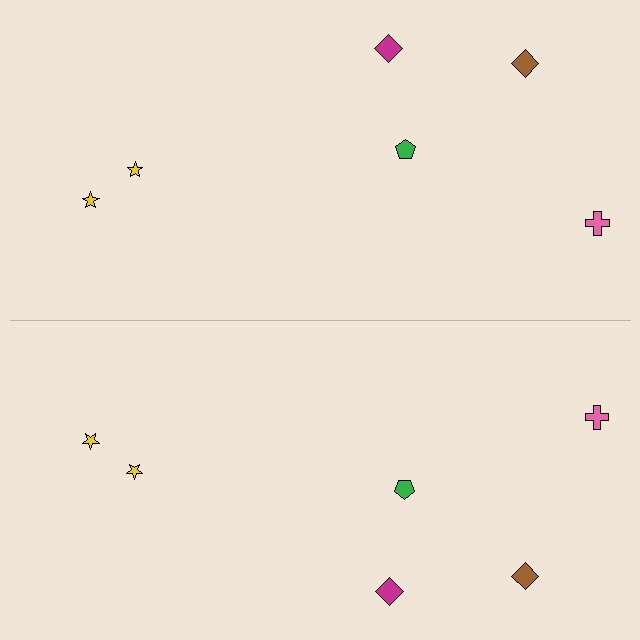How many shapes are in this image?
There are 12 shapes in this image.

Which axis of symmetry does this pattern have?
The pattern has a horizontal axis of symmetry running through the center of the image.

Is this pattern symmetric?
Yes, this pattern has bilateral (reflection) symmetry.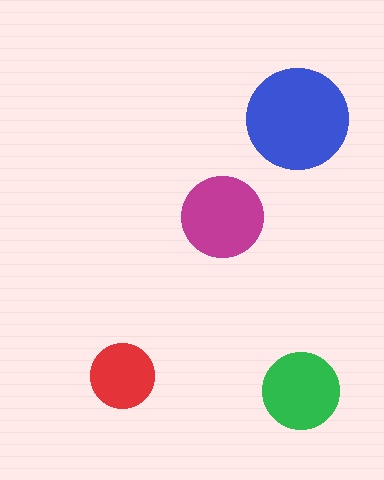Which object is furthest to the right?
The green circle is rightmost.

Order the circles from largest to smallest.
the blue one, the magenta one, the green one, the red one.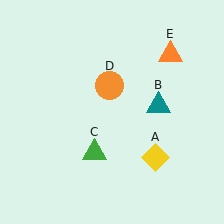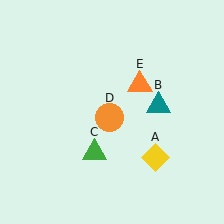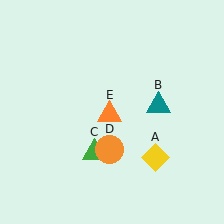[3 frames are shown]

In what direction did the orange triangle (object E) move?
The orange triangle (object E) moved down and to the left.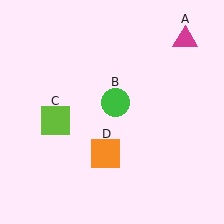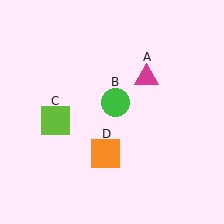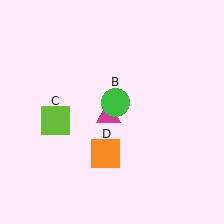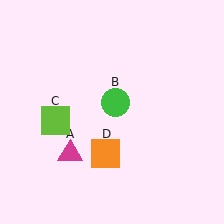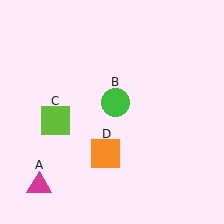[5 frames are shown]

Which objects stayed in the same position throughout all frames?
Green circle (object B) and lime square (object C) and orange square (object D) remained stationary.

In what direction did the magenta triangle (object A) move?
The magenta triangle (object A) moved down and to the left.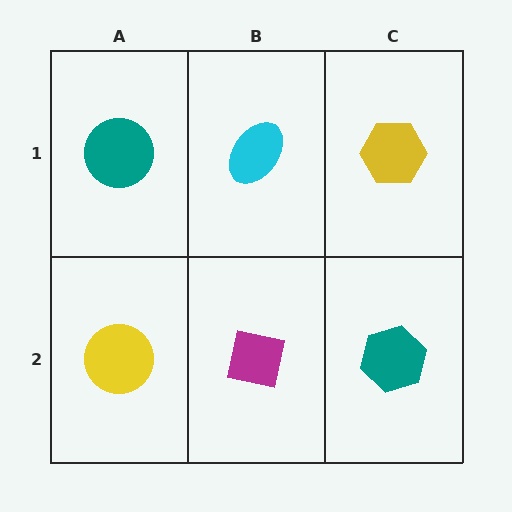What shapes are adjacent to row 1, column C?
A teal hexagon (row 2, column C), a cyan ellipse (row 1, column B).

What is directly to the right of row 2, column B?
A teal hexagon.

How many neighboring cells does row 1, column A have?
2.